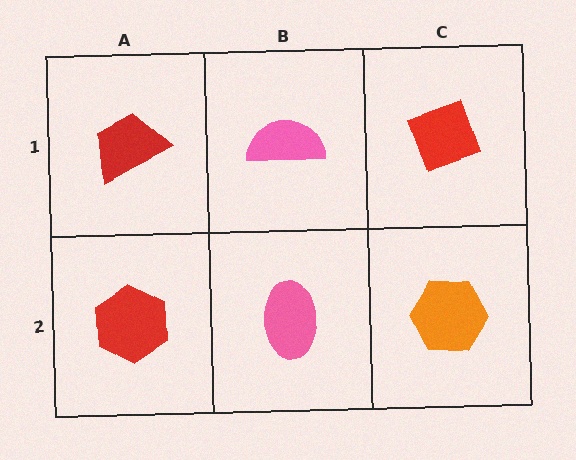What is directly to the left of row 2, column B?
A red hexagon.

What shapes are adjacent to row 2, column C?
A red diamond (row 1, column C), a pink ellipse (row 2, column B).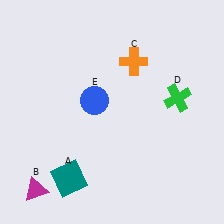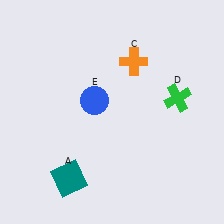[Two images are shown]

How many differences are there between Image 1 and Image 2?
There is 1 difference between the two images.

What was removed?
The magenta triangle (B) was removed in Image 2.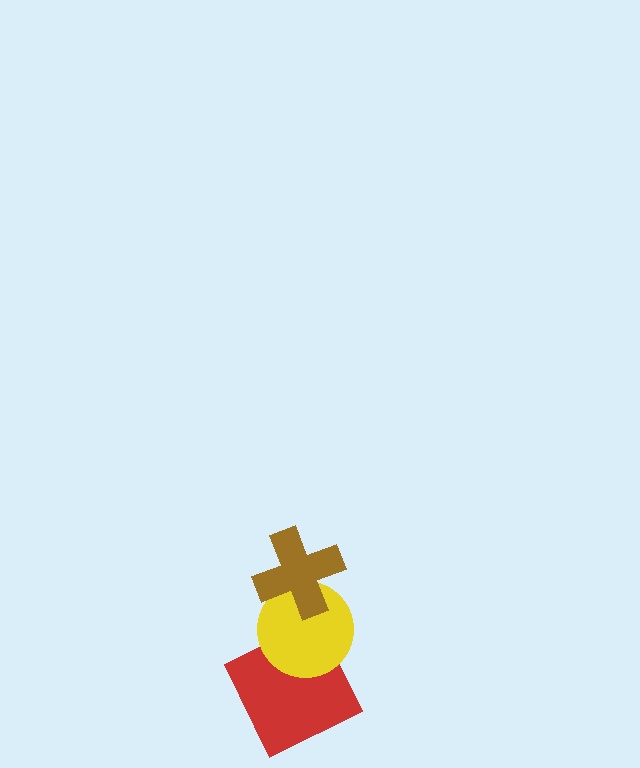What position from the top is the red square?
The red square is 3rd from the top.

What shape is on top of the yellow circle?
The brown cross is on top of the yellow circle.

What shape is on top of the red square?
The yellow circle is on top of the red square.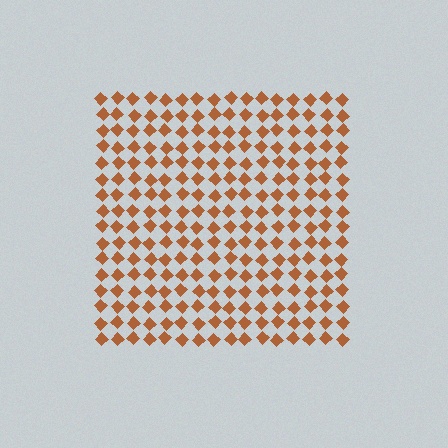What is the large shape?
The large shape is a square.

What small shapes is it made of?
It is made of small diamonds.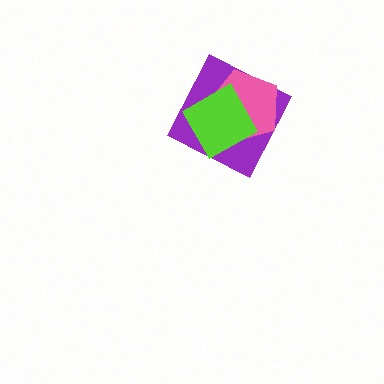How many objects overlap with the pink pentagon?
2 objects overlap with the pink pentagon.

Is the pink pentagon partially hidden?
Yes, it is partially covered by another shape.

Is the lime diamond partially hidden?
No, no other shape covers it.